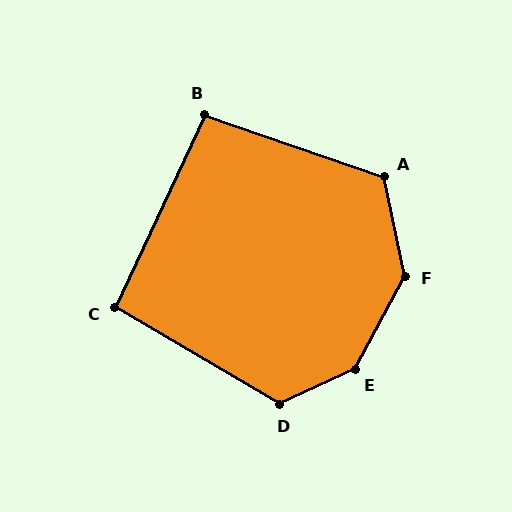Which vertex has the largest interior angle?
E, at approximately 143 degrees.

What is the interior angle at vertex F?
Approximately 140 degrees (obtuse).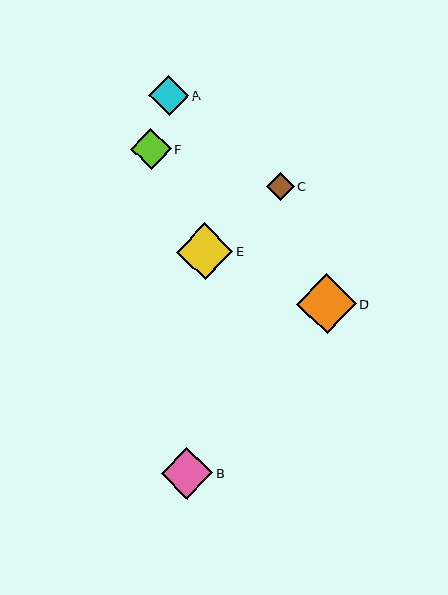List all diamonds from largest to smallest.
From largest to smallest: D, E, B, F, A, C.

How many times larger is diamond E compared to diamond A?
Diamond E is approximately 1.4 times the size of diamond A.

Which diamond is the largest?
Diamond D is the largest with a size of approximately 60 pixels.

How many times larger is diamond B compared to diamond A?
Diamond B is approximately 1.3 times the size of diamond A.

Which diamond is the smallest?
Diamond C is the smallest with a size of approximately 28 pixels.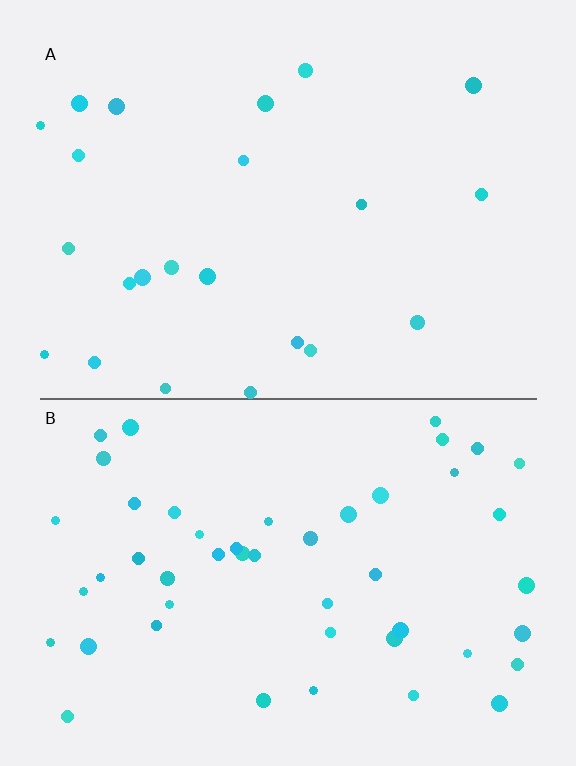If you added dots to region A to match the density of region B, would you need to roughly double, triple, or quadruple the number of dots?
Approximately double.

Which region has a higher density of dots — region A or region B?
B (the bottom).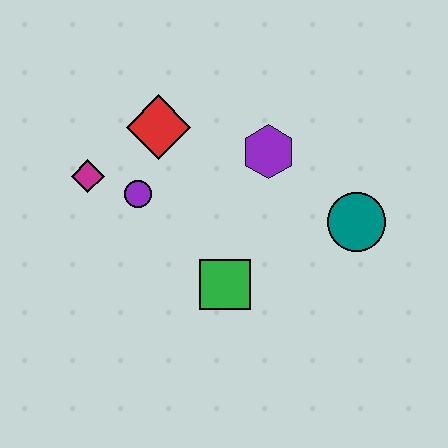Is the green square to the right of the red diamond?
Yes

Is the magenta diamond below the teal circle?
No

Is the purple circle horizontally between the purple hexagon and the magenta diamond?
Yes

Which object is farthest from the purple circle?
The teal circle is farthest from the purple circle.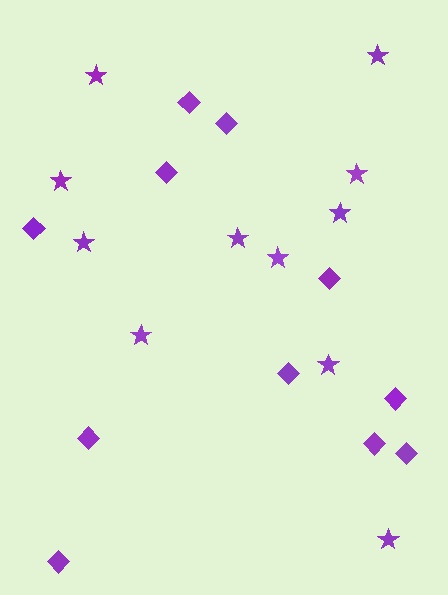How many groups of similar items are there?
There are 2 groups: one group of stars (11) and one group of diamonds (11).